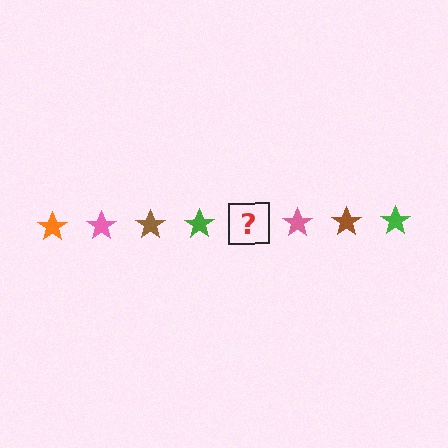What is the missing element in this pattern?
The missing element is an orange star.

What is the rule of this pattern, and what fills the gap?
The rule is that the pattern cycles through orange, pink, brown, green stars. The gap should be filled with an orange star.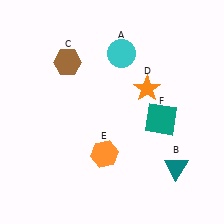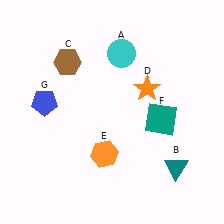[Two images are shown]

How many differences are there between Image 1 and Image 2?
There is 1 difference between the two images.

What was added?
A blue pentagon (G) was added in Image 2.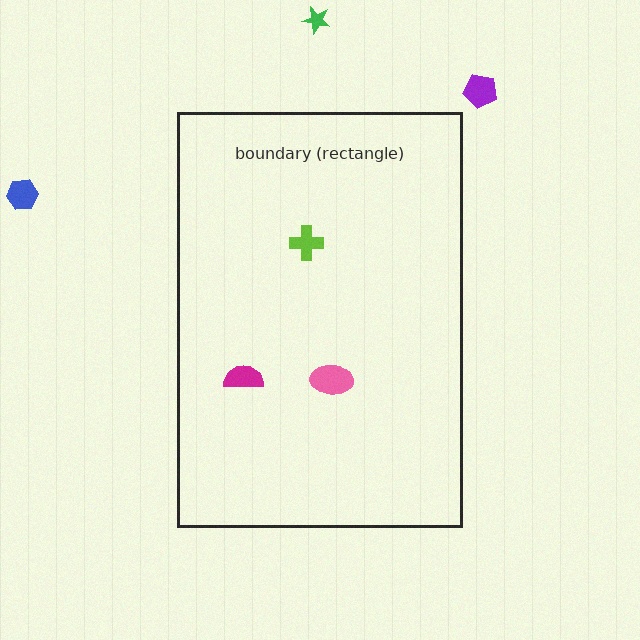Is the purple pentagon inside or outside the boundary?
Outside.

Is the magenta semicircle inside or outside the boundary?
Inside.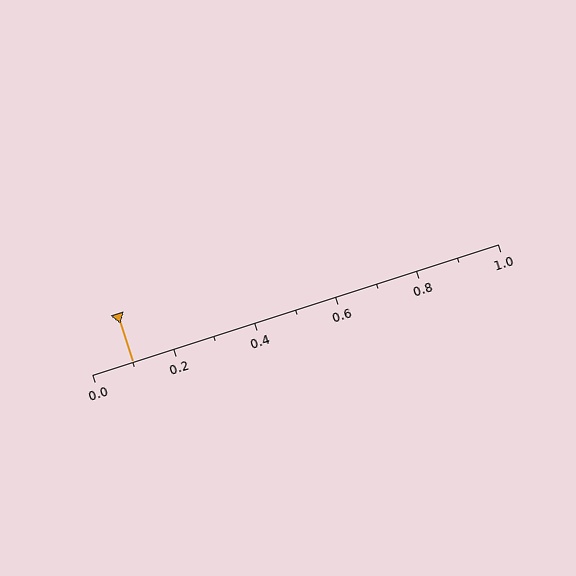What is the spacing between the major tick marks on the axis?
The major ticks are spaced 0.2 apart.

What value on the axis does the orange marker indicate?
The marker indicates approximately 0.1.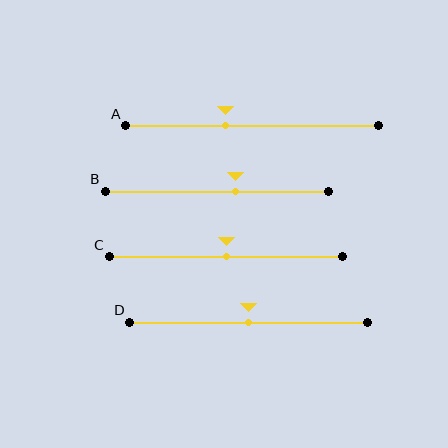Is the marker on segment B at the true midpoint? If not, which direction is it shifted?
No, the marker on segment B is shifted to the right by about 8% of the segment length.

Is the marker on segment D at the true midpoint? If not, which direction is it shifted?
Yes, the marker on segment D is at the true midpoint.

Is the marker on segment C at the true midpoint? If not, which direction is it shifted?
Yes, the marker on segment C is at the true midpoint.